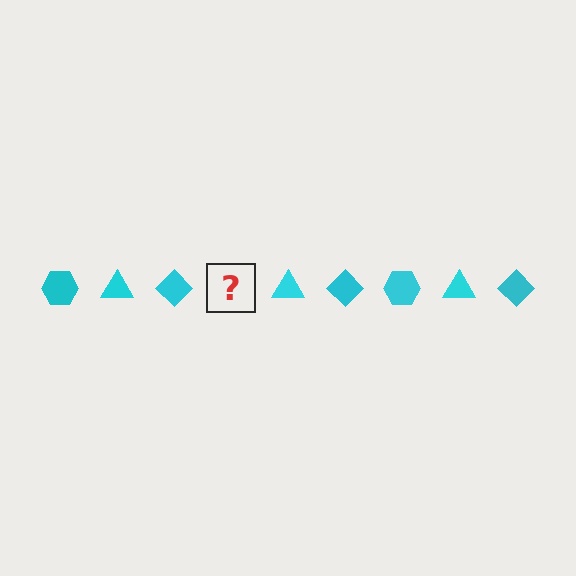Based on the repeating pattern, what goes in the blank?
The blank should be a cyan hexagon.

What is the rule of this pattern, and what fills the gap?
The rule is that the pattern cycles through hexagon, triangle, diamond shapes in cyan. The gap should be filled with a cyan hexagon.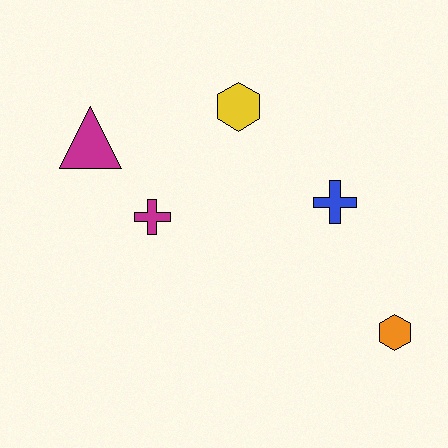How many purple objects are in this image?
There are no purple objects.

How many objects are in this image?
There are 5 objects.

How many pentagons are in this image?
There are no pentagons.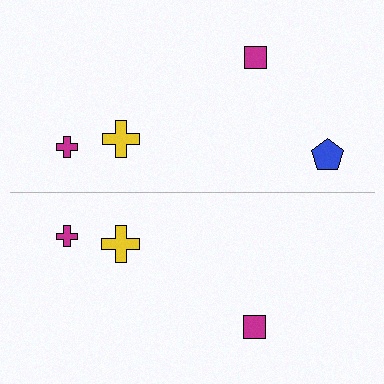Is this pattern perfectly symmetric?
No, the pattern is not perfectly symmetric. A blue pentagon is missing from the bottom side.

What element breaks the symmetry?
A blue pentagon is missing from the bottom side.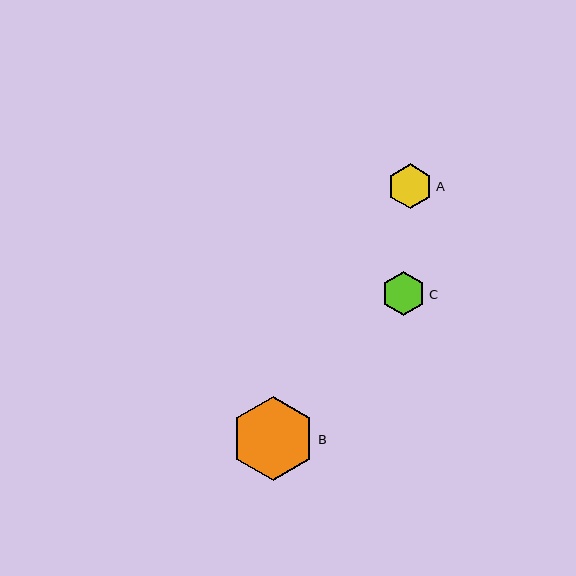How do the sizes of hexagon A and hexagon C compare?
Hexagon A and hexagon C are approximately the same size.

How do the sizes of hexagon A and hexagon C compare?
Hexagon A and hexagon C are approximately the same size.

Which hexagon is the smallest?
Hexagon C is the smallest with a size of approximately 45 pixels.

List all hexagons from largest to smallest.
From largest to smallest: B, A, C.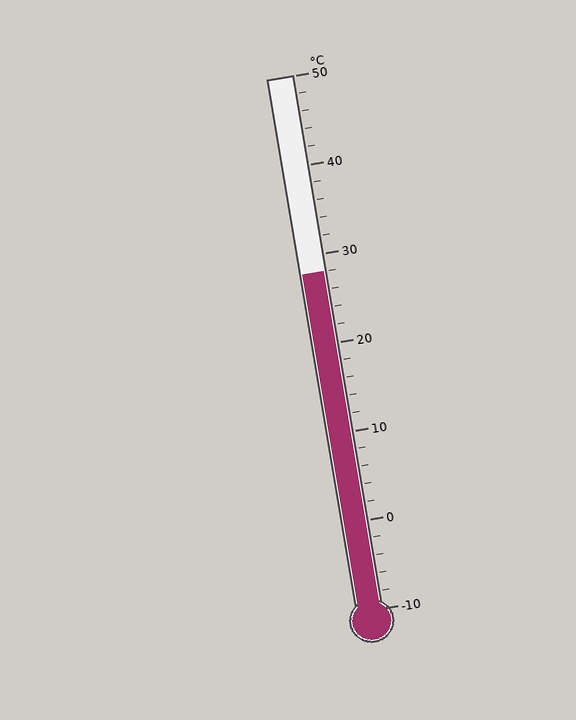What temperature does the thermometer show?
The thermometer shows approximately 28°C.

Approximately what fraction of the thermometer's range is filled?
The thermometer is filled to approximately 65% of its range.